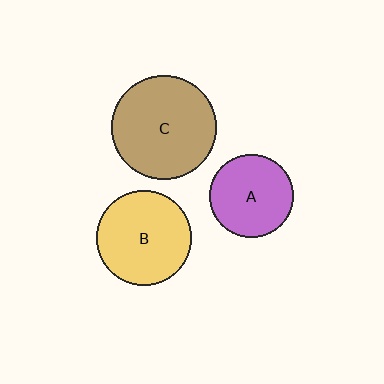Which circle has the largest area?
Circle C (brown).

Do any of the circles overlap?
No, none of the circles overlap.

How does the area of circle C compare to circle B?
Approximately 1.2 times.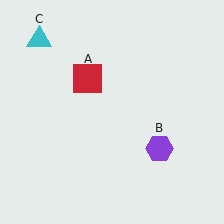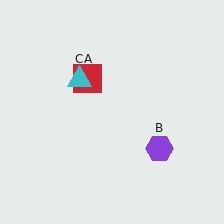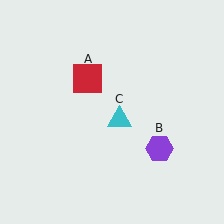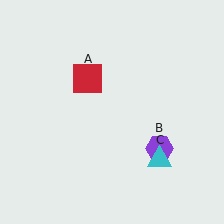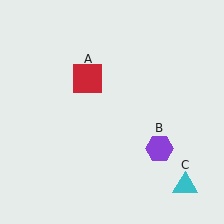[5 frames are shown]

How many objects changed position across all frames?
1 object changed position: cyan triangle (object C).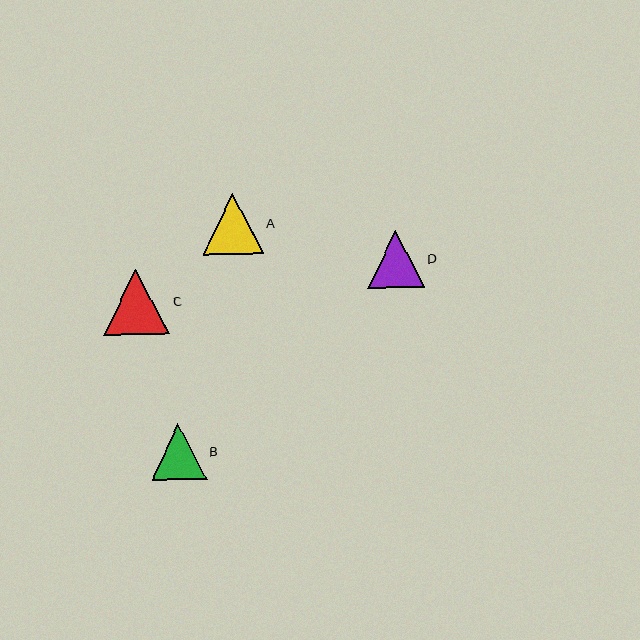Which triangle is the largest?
Triangle C is the largest with a size of approximately 66 pixels.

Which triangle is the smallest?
Triangle B is the smallest with a size of approximately 55 pixels.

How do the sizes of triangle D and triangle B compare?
Triangle D and triangle B are approximately the same size.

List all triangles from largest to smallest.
From largest to smallest: C, A, D, B.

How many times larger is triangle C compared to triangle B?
Triangle C is approximately 1.2 times the size of triangle B.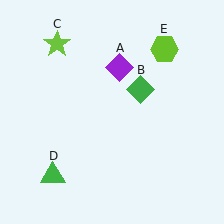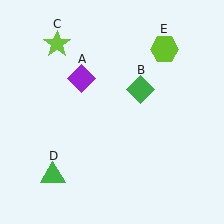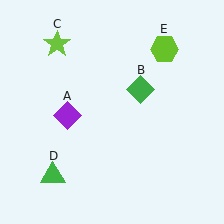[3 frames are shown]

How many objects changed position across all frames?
1 object changed position: purple diamond (object A).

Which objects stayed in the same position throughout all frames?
Green diamond (object B) and lime star (object C) and green triangle (object D) and lime hexagon (object E) remained stationary.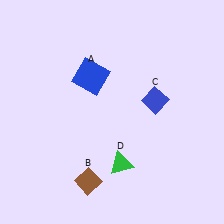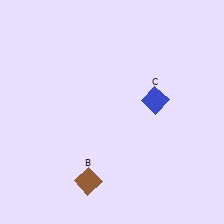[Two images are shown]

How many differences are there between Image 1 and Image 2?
There are 2 differences between the two images.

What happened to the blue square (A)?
The blue square (A) was removed in Image 2. It was in the top-left area of Image 1.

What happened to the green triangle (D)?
The green triangle (D) was removed in Image 2. It was in the bottom-right area of Image 1.